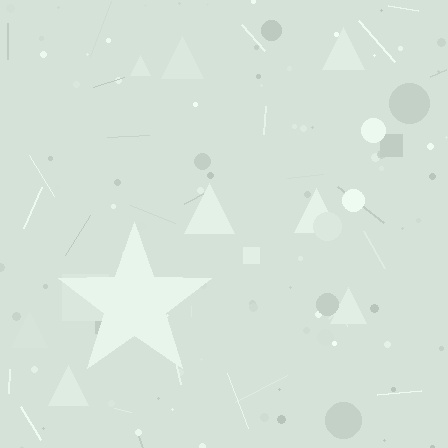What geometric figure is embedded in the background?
A star is embedded in the background.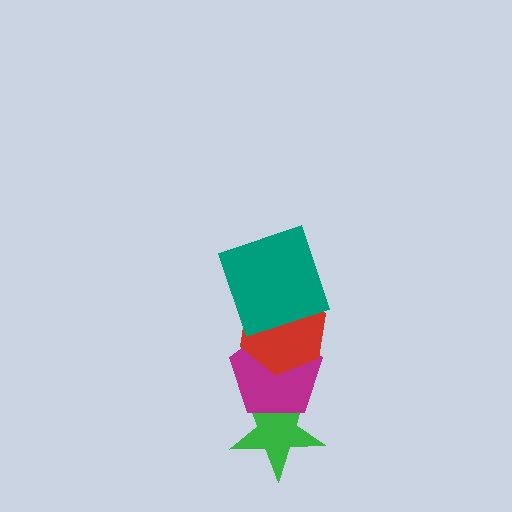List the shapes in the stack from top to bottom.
From top to bottom: the teal square, the red hexagon, the magenta pentagon, the green star.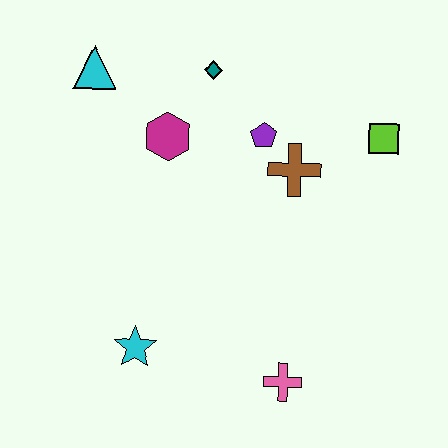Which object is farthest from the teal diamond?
The pink cross is farthest from the teal diamond.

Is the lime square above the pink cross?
Yes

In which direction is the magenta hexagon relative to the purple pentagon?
The magenta hexagon is to the left of the purple pentagon.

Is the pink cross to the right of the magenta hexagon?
Yes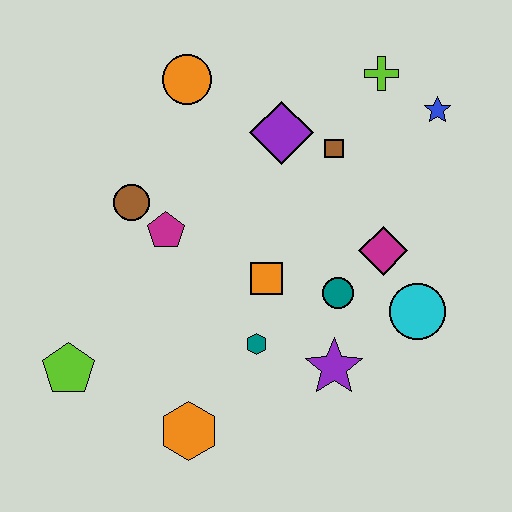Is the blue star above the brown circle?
Yes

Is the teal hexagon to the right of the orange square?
No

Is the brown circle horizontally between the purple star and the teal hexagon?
No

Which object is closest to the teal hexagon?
The orange square is closest to the teal hexagon.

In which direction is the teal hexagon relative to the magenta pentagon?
The teal hexagon is below the magenta pentagon.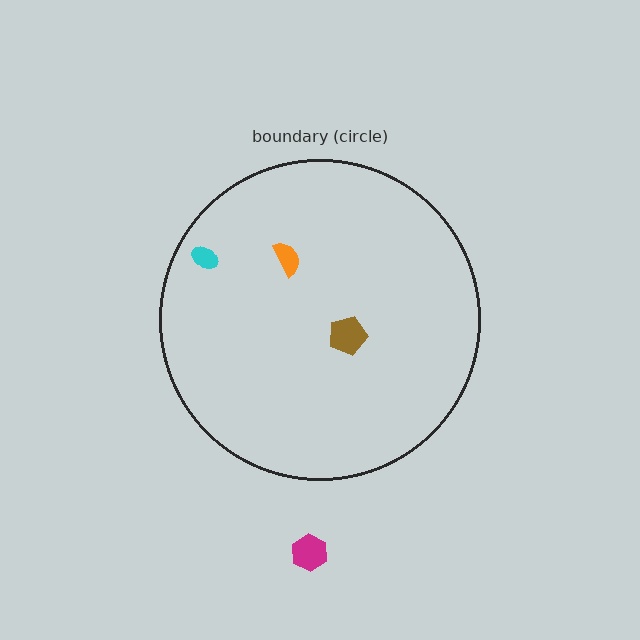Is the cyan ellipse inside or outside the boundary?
Inside.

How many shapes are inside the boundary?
3 inside, 1 outside.